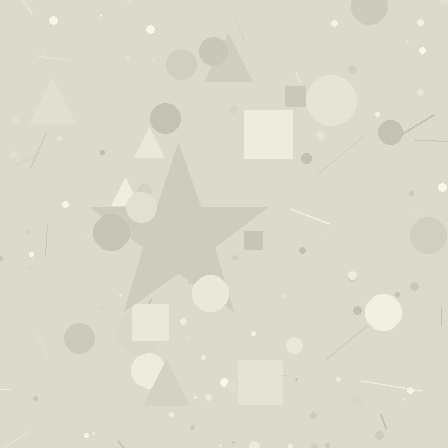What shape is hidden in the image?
A star is hidden in the image.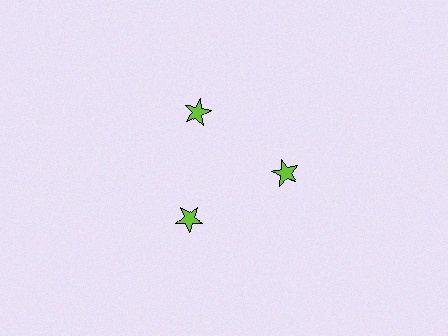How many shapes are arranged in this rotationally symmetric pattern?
There are 3 shapes, arranged in 3 groups of 1.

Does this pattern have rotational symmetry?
Yes, this pattern has 3-fold rotational symmetry. It looks the same after rotating 120 degrees around the center.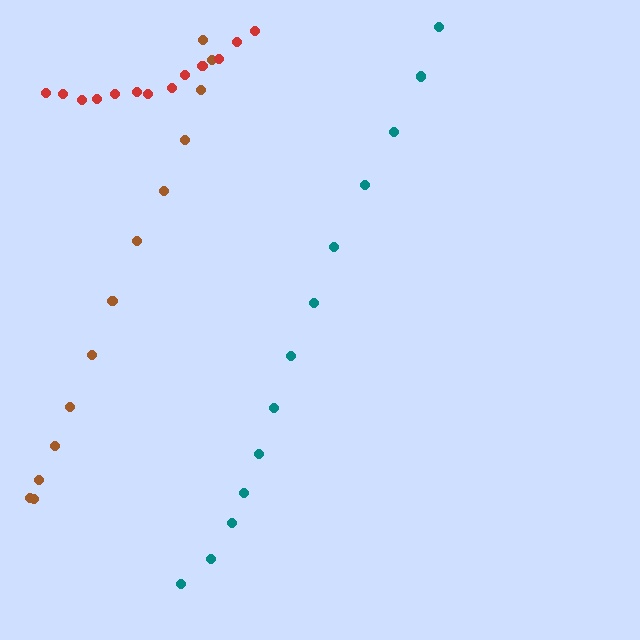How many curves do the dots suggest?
There are 3 distinct paths.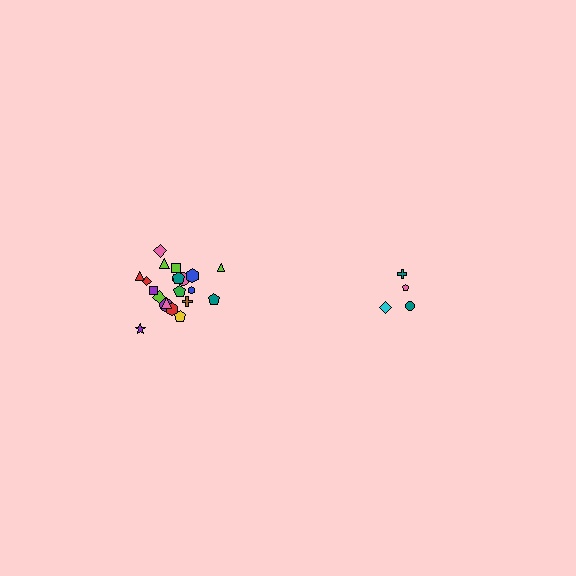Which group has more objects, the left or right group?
The left group.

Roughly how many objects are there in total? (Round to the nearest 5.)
Roughly 25 objects in total.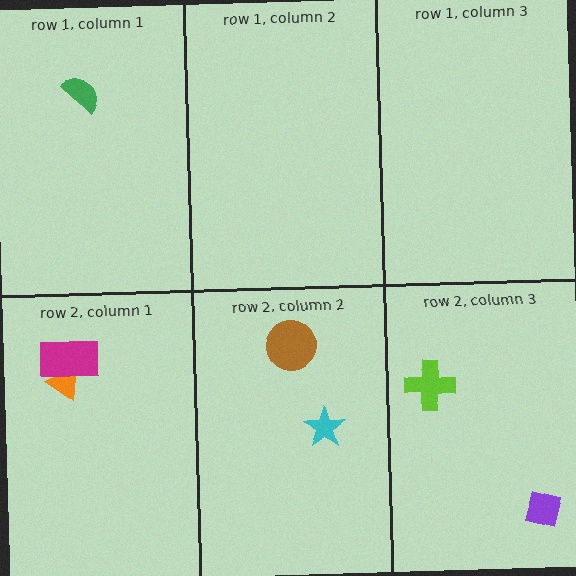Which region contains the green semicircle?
The row 1, column 1 region.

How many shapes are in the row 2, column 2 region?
2.